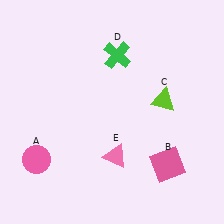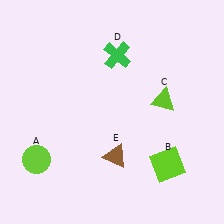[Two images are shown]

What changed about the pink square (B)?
In Image 1, B is pink. In Image 2, it changed to lime.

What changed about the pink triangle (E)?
In Image 1, E is pink. In Image 2, it changed to brown.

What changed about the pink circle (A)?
In Image 1, A is pink. In Image 2, it changed to lime.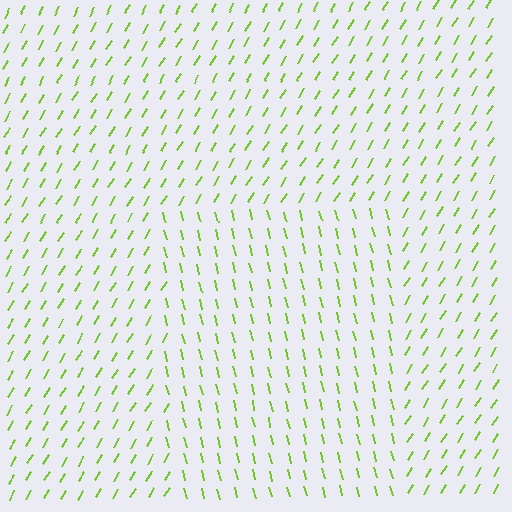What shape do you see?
I see a rectangle.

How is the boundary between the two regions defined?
The boundary is defined purely by a change in line orientation (approximately 45 degrees difference). All lines are the same color and thickness.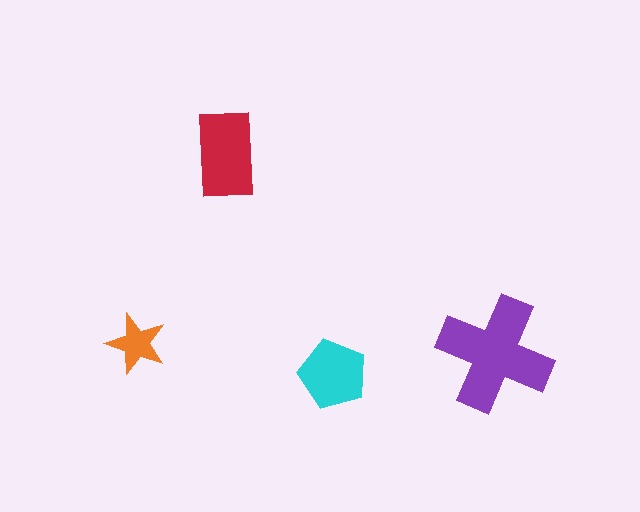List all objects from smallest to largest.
The orange star, the cyan pentagon, the red rectangle, the purple cross.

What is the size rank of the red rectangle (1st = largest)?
2nd.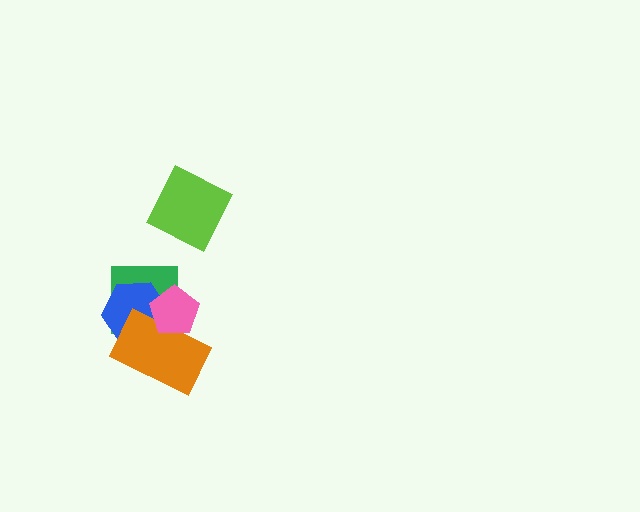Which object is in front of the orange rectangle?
The pink pentagon is in front of the orange rectangle.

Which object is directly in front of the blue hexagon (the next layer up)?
The orange rectangle is directly in front of the blue hexagon.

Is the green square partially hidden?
Yes, it is partially covered by another shape.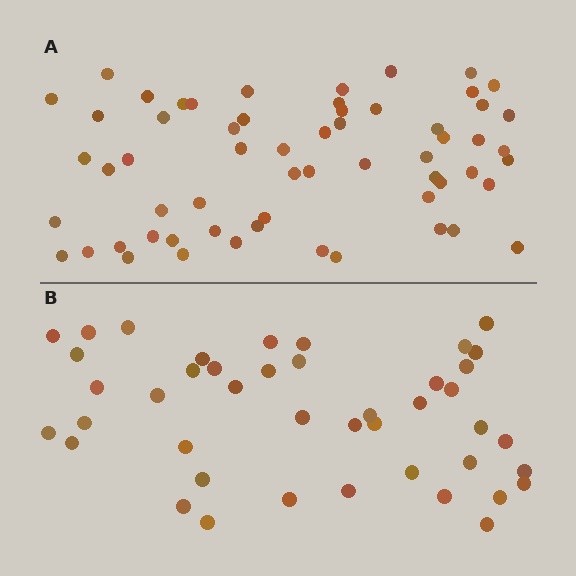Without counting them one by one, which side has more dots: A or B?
Region A (the top region) has more dots.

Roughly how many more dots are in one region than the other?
Region A has approximately 15 more dots than region B.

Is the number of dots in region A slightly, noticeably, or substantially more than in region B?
Region A has noticeably more, but not dramatically so. The ratio is roughly 1.4 to 1.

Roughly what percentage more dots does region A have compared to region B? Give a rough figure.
About 40% more.